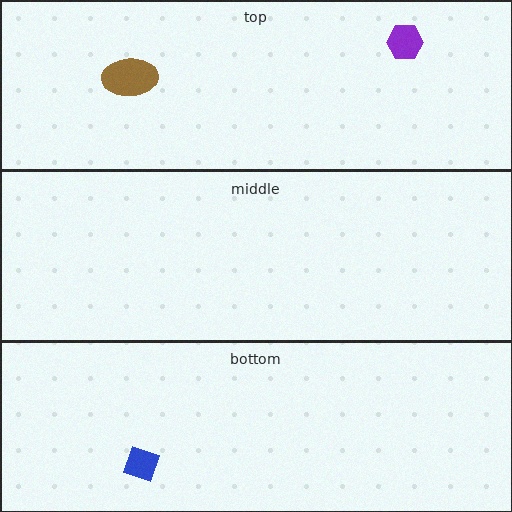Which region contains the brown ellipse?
The top region.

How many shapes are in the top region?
2.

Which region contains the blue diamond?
The bottom region.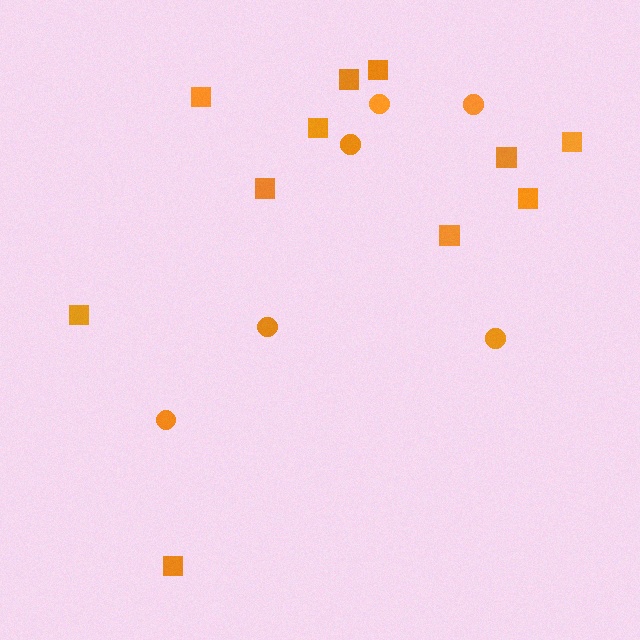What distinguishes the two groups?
There are 2 groups: one group of squares (11) and one group of circles (6).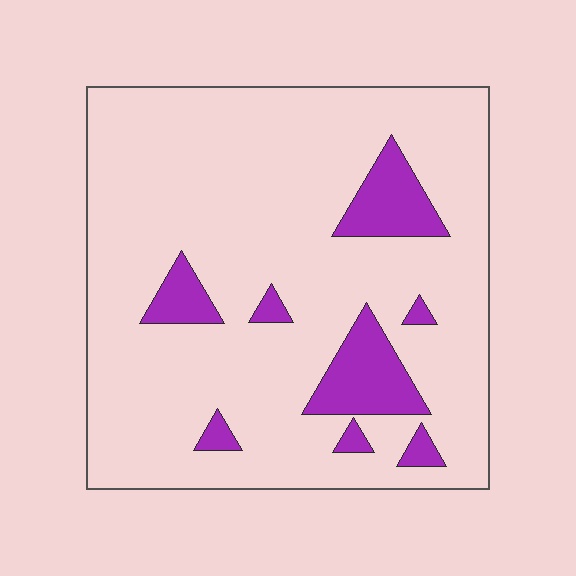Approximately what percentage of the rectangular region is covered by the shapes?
Approximately 15%.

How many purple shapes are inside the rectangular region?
8.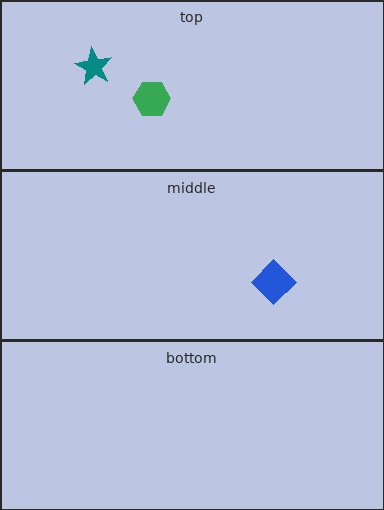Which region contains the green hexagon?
The top region.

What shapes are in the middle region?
The blue diamond.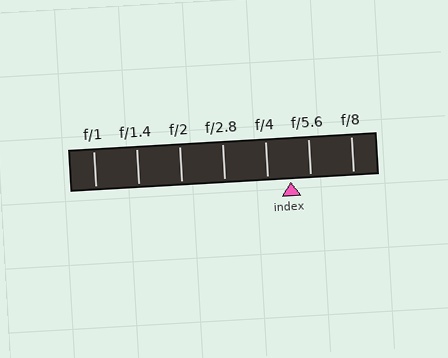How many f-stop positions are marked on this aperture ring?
There are 7 f-stop positions marked.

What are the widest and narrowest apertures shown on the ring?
The widest aperture shown is f/1 and the narrowest is f/8.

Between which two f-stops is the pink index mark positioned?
The index mark is between f/4 and f/5.6.